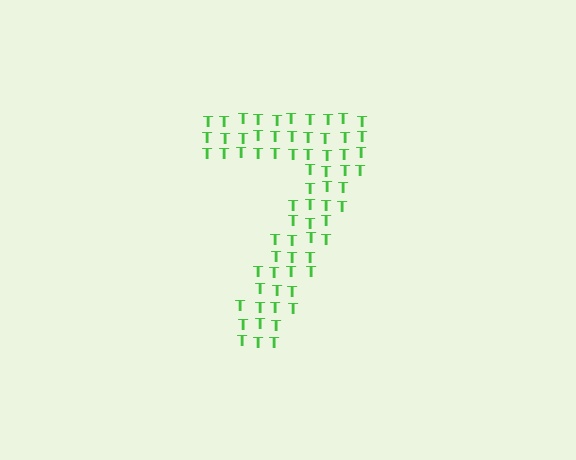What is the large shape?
The large shape is the digit 7.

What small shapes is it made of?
It is made of small letter T's.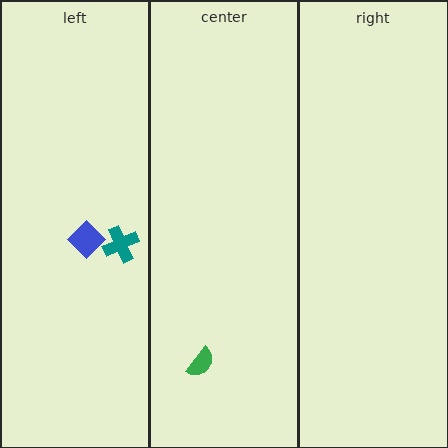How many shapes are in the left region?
2.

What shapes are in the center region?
The green semicircle.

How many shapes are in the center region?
1.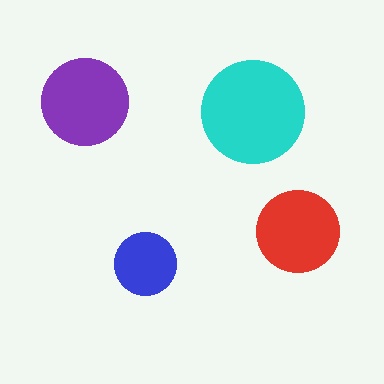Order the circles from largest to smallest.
the cyan one, the purple one, the red one, the blue one.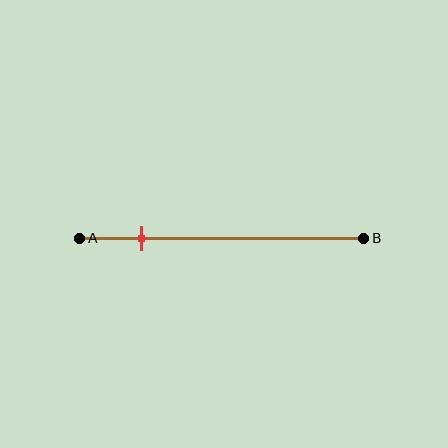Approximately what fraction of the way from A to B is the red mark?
The red mark is approximately 20% of the way from A to B.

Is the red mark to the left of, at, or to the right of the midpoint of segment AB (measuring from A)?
The red mark is to the left of the midpoint of segment AB.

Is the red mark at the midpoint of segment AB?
No, the mark is at about 20% from A, not at the 50% midpoint.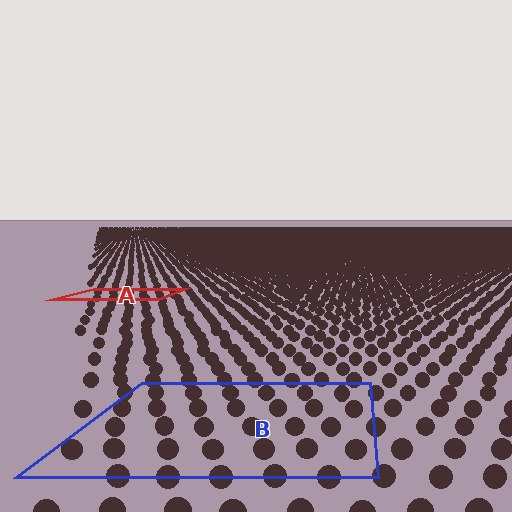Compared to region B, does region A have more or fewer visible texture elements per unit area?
Region A has more texture elements per unit area — they are packed more densely because it is farther away.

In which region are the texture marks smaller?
The texture marks are smaller in region A, because it is farther away.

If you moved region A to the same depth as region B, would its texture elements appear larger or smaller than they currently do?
They would appear larger. At a closer depth, the same texture elements are projected at a bigger on-screen size.